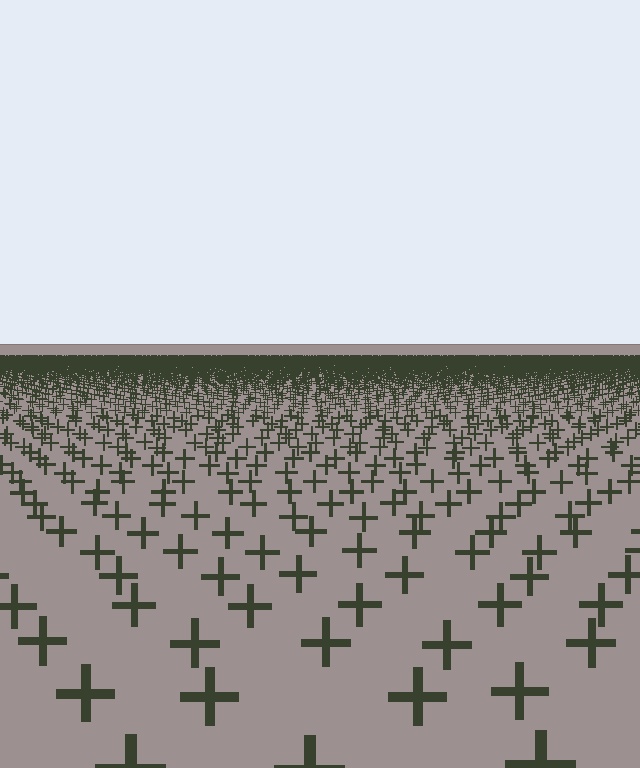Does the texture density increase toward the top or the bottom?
Density increases toward the top.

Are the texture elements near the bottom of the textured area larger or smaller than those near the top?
Larger. Near the bottom, elements are closer to the viewer and appear at a bigger on-screen size.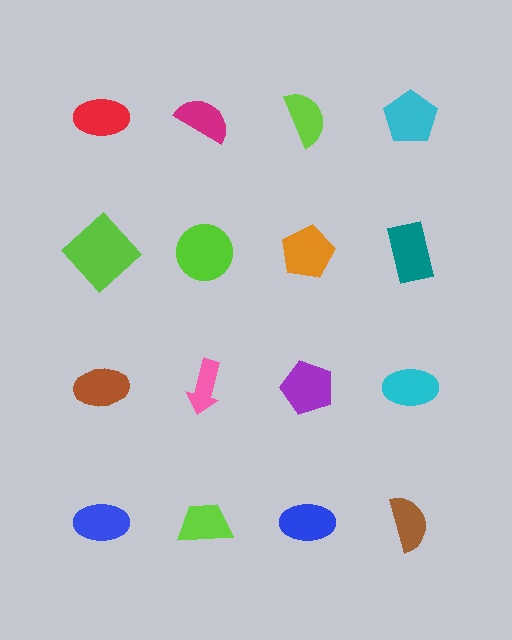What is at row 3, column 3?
A purple pentagon.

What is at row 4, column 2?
A lime trapezoid.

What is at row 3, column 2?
A pink arrow.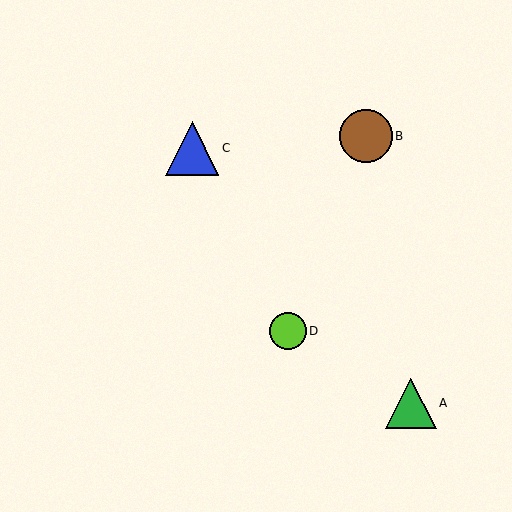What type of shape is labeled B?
Shape B is a brown circle.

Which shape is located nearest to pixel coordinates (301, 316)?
The lime circle (labeled D) at (288, 331) is nearest to that location.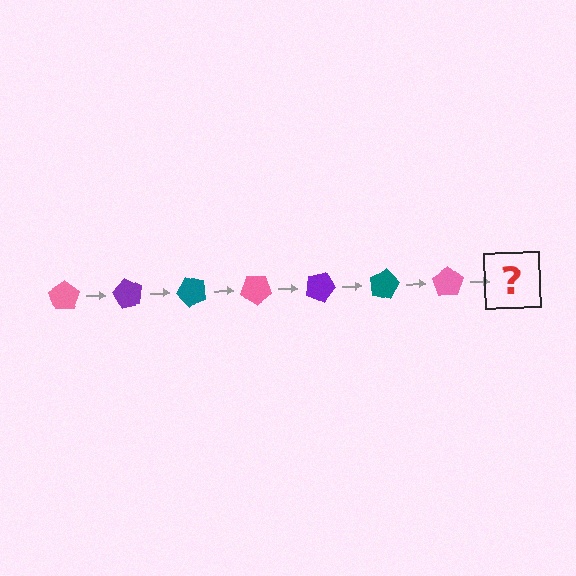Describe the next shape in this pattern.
It should be a purple pentagon, rotated 420 degrees from the start.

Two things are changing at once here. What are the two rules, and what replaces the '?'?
The two rules are that it rotates 60 degrees each step and the color cycles through pink, purple, and teal. The '?' should be a purple pentagon, rotated 420 degrees from the start.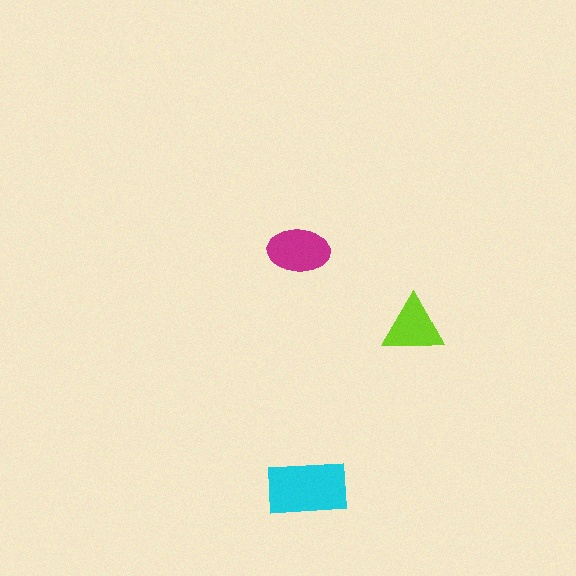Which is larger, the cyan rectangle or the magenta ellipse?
The cyan rectangle.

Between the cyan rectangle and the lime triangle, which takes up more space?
The cyan rectangle.